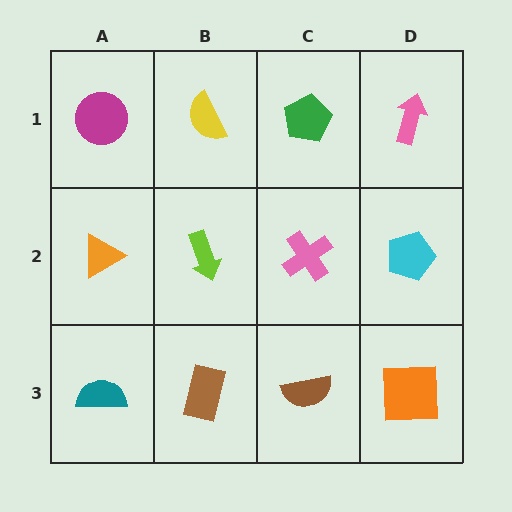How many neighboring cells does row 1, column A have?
2.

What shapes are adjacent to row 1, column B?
A lime arrow (row 2, column B), a magenta circle (row 1, column A), a green pentagon (row 1, column C).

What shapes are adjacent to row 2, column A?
A magenta circle (row 1, column A), a teal semicircle (row 3, column A), a lime arrow (row 2, column B).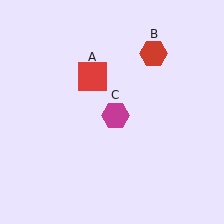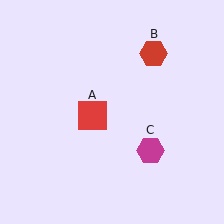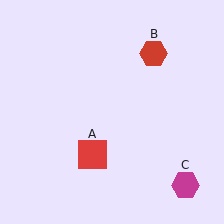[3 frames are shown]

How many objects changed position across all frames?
2 objects changed position: red square (object A), magenta hexagon (object C).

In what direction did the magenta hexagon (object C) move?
The magenta hexagon (object C) moved down and to the right.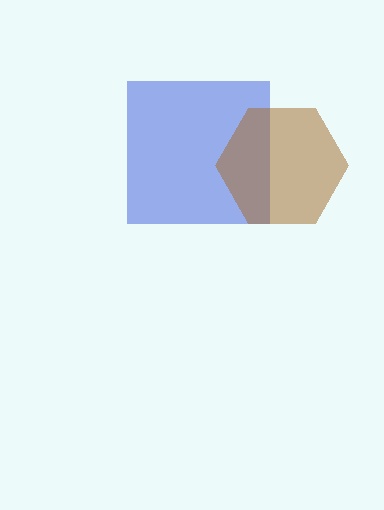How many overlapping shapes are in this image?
There are 2 overlapping shapes in the image.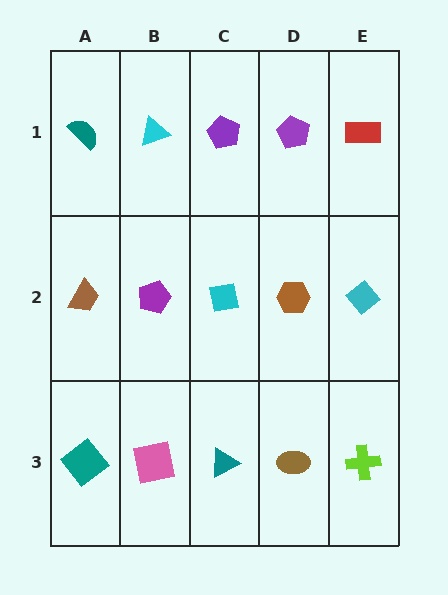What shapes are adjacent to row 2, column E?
A red rectangle (row 1, column E), a lime cross (row 3, column E), a brown hexagon (row 2, column D).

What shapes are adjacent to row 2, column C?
A purple pentagon (row 1, column C), a teal triangle (row 3, column C), a purple pentagon (row 2, column B), a brown hexagon (row 2, column D).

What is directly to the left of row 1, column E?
A purple pentagon.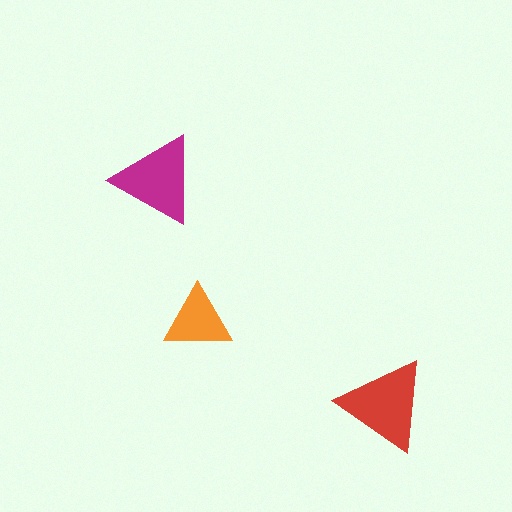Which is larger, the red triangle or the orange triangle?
The red one.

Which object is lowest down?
The red triangle is bottommost.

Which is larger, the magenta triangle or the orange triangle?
The magenta one.